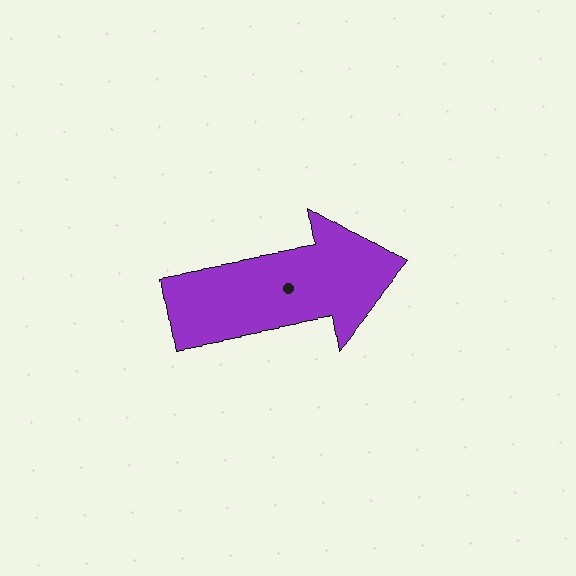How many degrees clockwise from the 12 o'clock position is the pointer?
Approximately 80 degrees.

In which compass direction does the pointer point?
East.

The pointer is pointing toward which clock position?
Roughly 3 o'clock.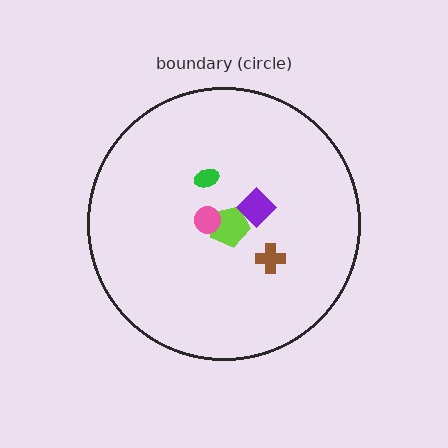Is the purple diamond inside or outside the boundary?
Inside.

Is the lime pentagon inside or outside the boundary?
Inside.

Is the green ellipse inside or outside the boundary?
Inside.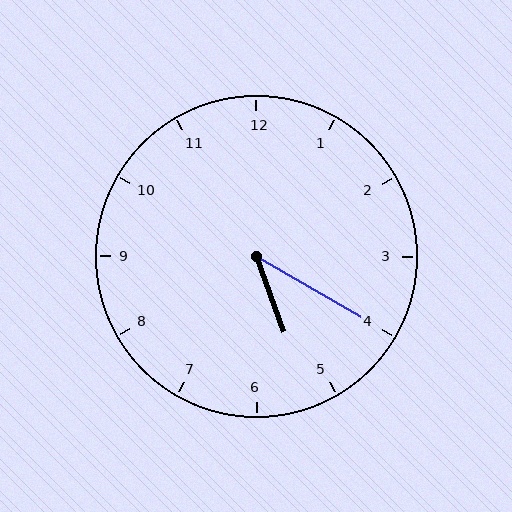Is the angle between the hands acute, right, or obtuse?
It is acute.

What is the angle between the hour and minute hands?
Approximately 40 degrees.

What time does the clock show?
5:20.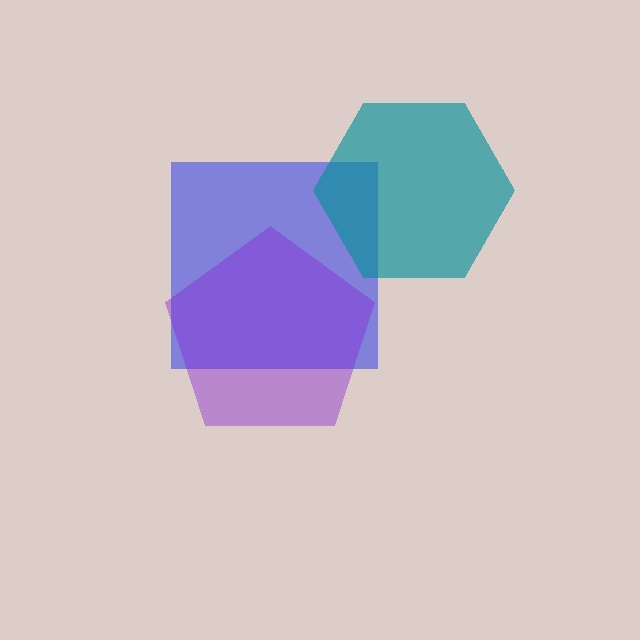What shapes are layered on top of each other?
The layered shapes are: a blue square, a teal hexagon, a purple pentagon.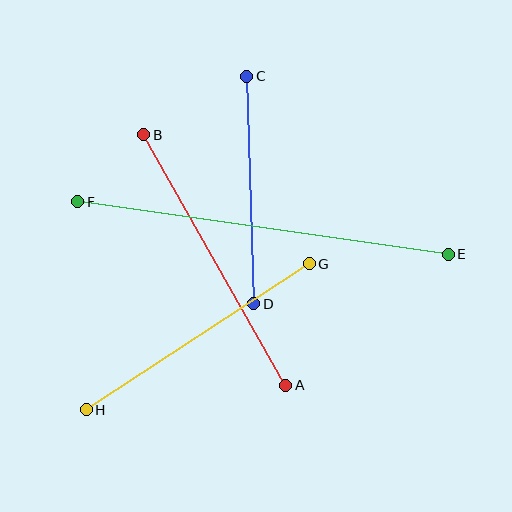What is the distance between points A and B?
The distance is approximately 288 pixels.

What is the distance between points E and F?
The distance is approximately 374 pixels.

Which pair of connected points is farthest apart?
Points E and F are farthest apart.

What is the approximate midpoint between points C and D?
The midpoint is at approximately (250, 190) pixels.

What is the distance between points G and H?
The distance is approximately 267 pixels.